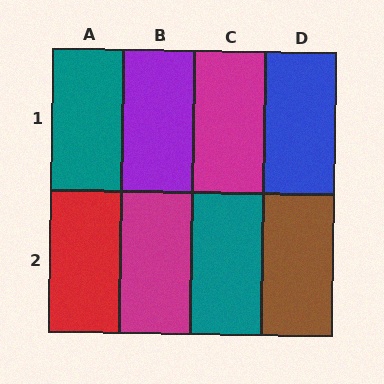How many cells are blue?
1 cell is blue.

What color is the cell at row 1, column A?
Teal.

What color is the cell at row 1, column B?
Purple.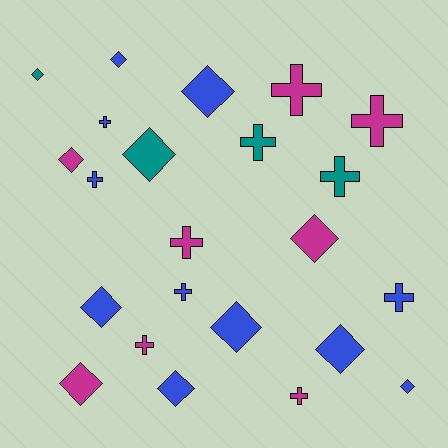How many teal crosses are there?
There are 2 teal crosses.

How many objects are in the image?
There are 23 objects.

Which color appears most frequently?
Blue, with 11 objects.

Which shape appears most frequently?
Diamond, with 12 objects.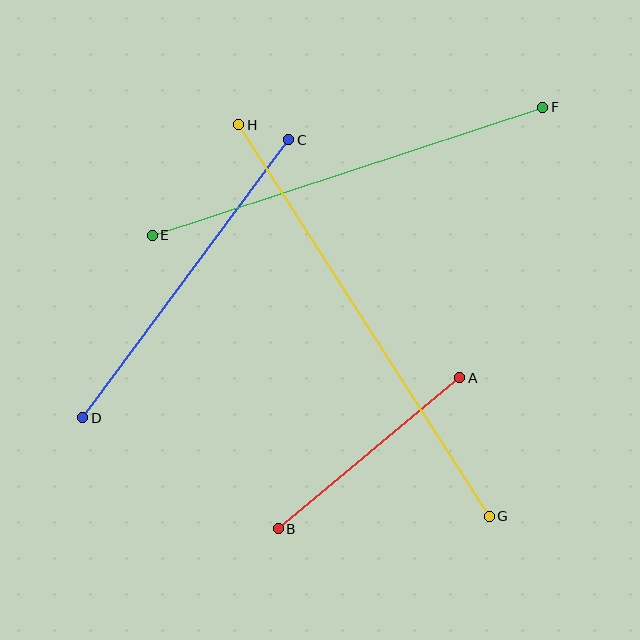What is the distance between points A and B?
The distance is approximately 236 pixels.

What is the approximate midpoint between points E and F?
The midpoint is at approximately (347, 171) pixels.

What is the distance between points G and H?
The distance is approximately 465 pixels.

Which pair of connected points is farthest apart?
Points G and H are farthest apart.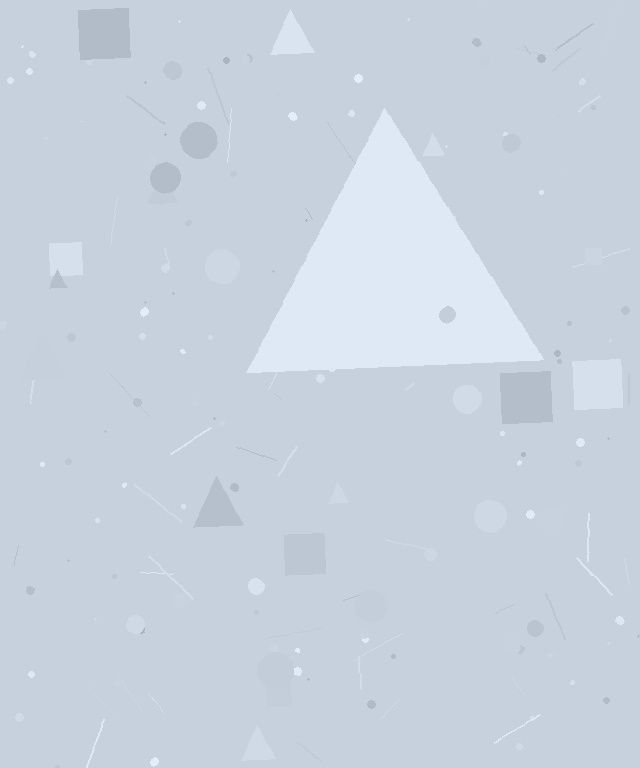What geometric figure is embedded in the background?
A triangle is embedded in the background.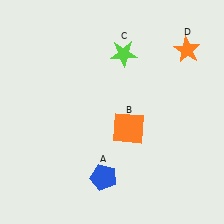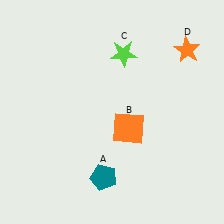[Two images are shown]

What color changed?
The pentagon (A) changed from blue in Image 1 to teal in Image 2.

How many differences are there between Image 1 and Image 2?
There is 1 difference between the two images.